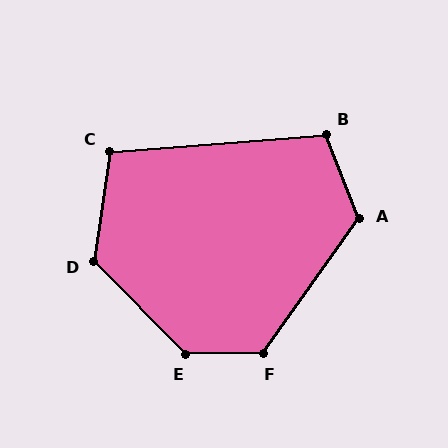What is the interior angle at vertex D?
Approximately 127 degrees (obtuse).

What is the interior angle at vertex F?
Approximately 125 degrees (obtuse).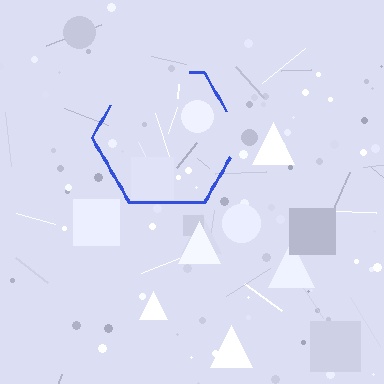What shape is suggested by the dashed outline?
The dashed outline suggests a hexagon.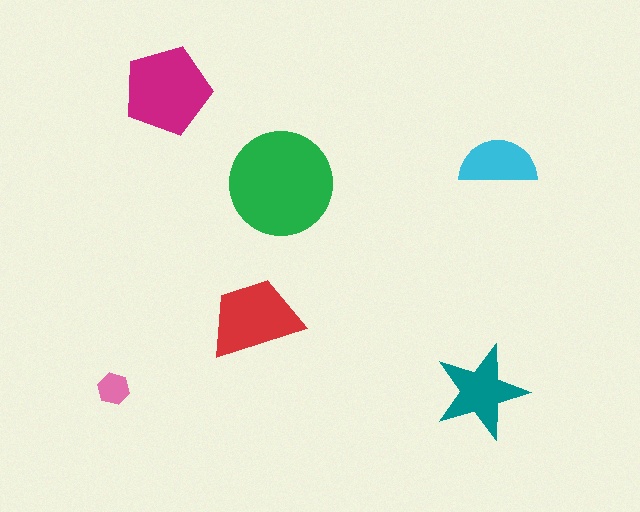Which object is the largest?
The green circle.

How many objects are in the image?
There are 6 objects in the image.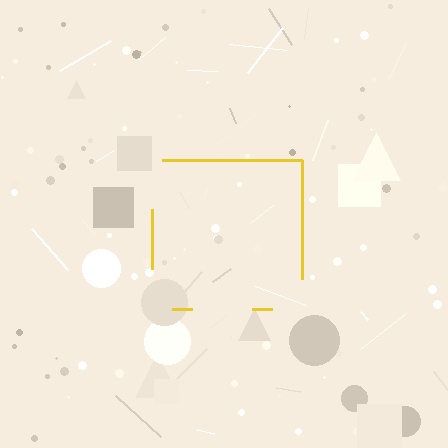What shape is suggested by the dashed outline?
The dashed outline suggests a square.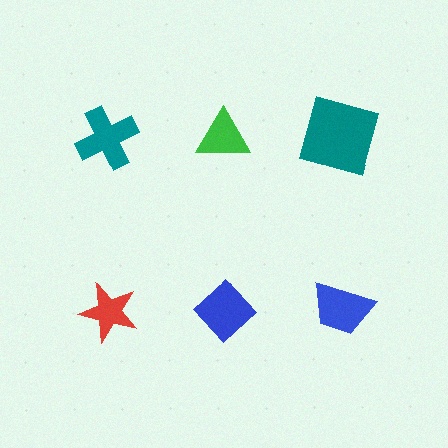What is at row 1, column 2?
A green triangle.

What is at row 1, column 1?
A teal cross.